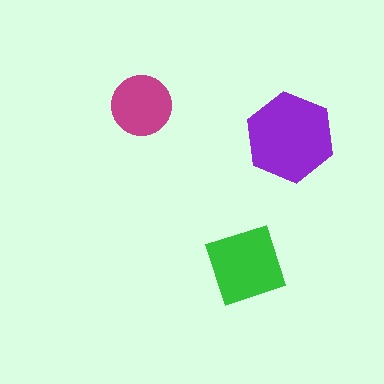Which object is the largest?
The purple hexagon.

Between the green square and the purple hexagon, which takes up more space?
The purple hexagon.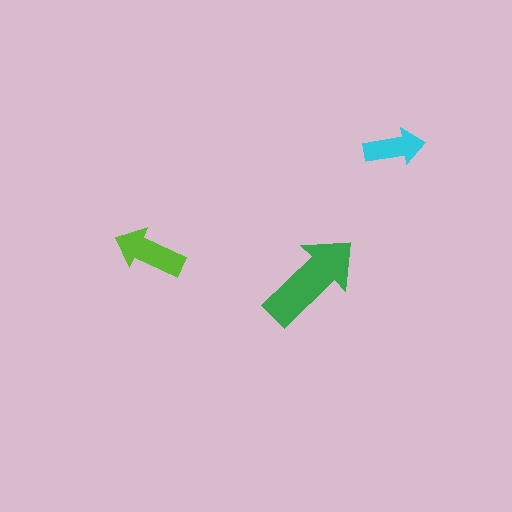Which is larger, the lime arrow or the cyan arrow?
The lime one.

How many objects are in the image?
There are 3 objects in the image.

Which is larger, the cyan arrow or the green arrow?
The green one.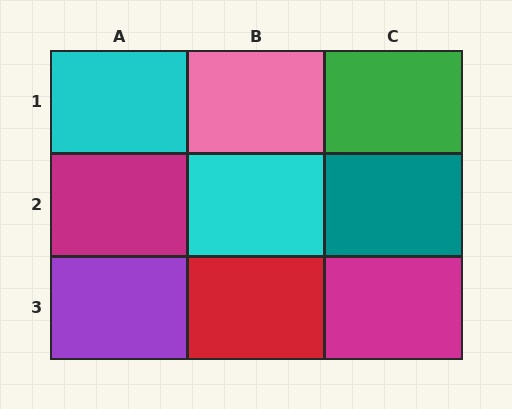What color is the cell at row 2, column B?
Cyan.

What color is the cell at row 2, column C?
Teal.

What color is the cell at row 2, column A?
Magenta.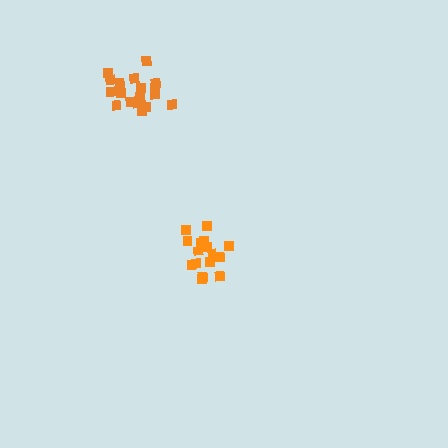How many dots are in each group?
Group 1: 18 dots, Group 2: 16 dots (34 total).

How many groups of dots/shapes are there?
There are 2 groups.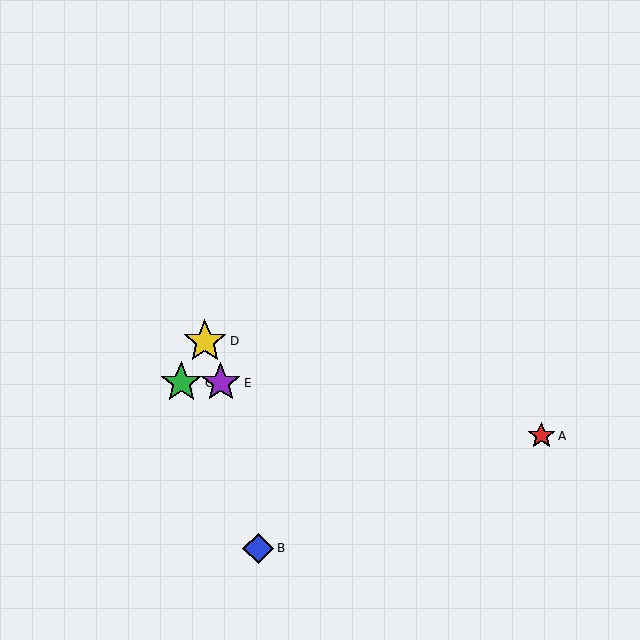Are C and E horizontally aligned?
Yes, both are at y≈383.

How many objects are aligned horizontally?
2 objects (C, E) are aligned horizontally.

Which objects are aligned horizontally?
Objects C, E are aligned horizontally.